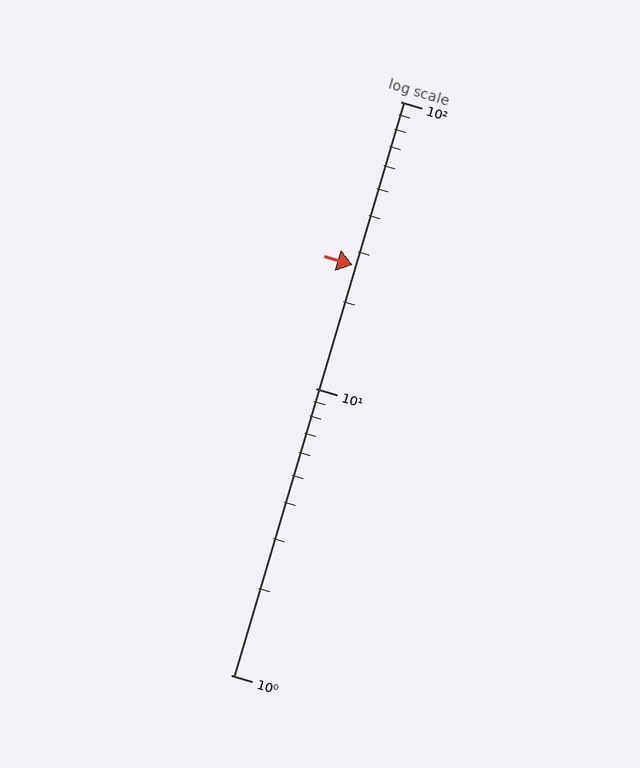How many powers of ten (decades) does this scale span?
The scale spans 2 decades, from 1 to 100.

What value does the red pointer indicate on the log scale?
The pointer indicates approximately 27.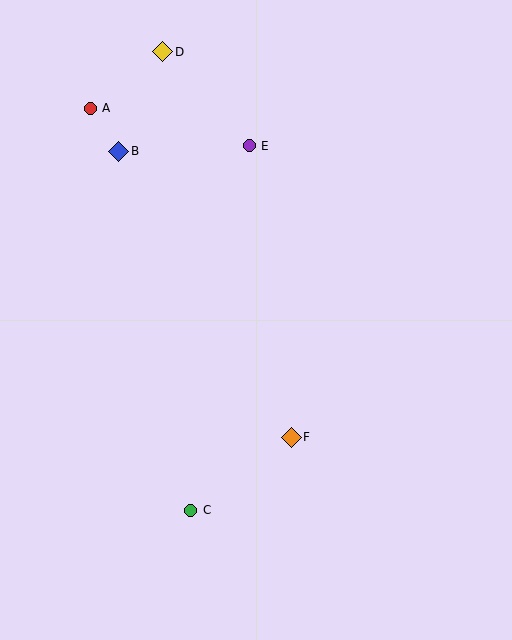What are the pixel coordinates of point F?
Point F is at (291, 437).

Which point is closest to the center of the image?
Point F at (291, 437) is closest to the center.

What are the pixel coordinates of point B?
Point B is at (119, 151).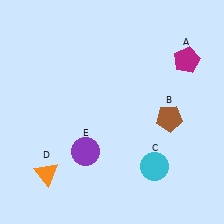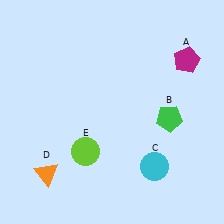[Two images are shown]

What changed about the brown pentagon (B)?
In Image 1, B is brown. In Image 2, it changed to green.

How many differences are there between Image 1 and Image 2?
There are 2 differences between the two images.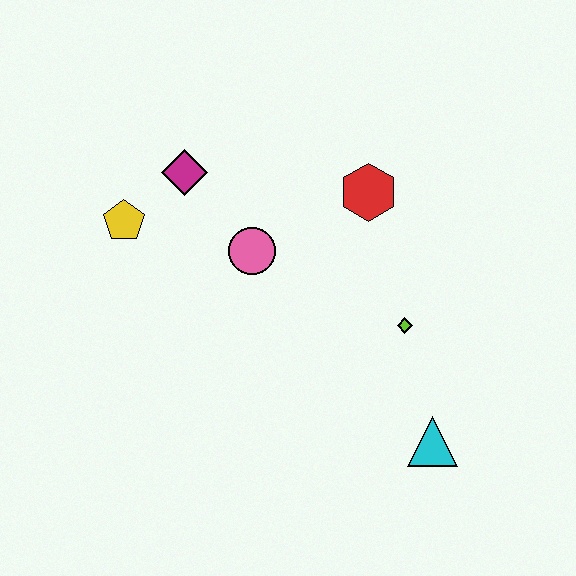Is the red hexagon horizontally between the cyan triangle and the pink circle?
Yes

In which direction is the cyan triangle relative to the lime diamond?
The cyan triangle is below the lime diamond.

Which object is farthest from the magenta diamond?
The cyan triangle is farthest from the magenta diamond.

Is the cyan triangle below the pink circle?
Yes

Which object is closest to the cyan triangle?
The lime diamond is closest to the cyan triangle.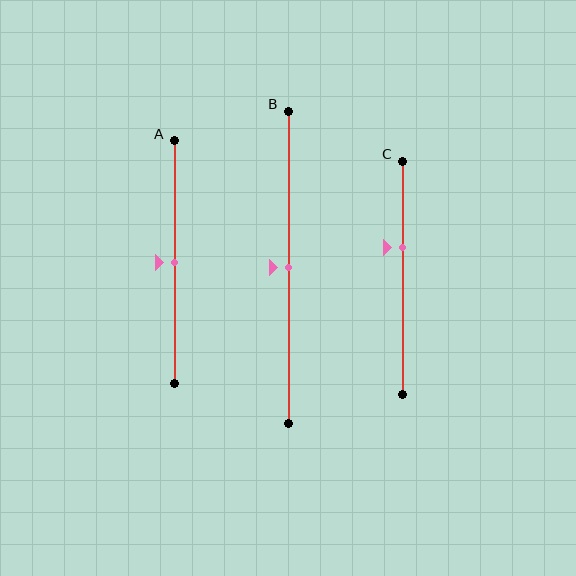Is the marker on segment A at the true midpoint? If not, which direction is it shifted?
Yes, the marker on segment A is at the true midpoint.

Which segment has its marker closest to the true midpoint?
Segment A has its marker closest to the true midpoint.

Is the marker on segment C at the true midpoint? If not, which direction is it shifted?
No, the marker on segment C is shifted upward by about 13% of the segment length.